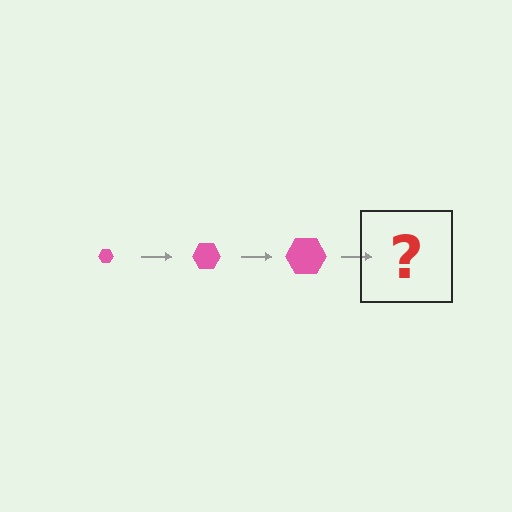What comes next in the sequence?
The next element should be a pink hexagon, larger than the previous one.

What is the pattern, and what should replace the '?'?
The pattern is that the hexagon gets progressively larger each step. The '?' should be a pink hexagon, larger than the previous one.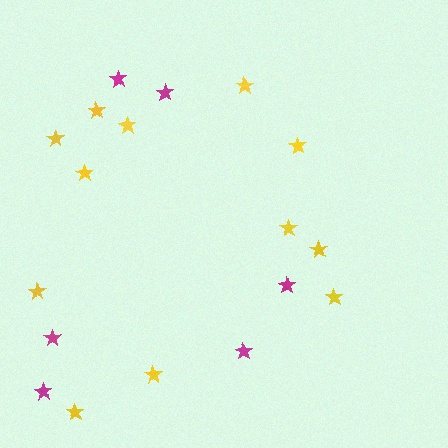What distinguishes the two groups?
There are 2 groups: one group of magenta stars (6) and one group of yellow stars (12).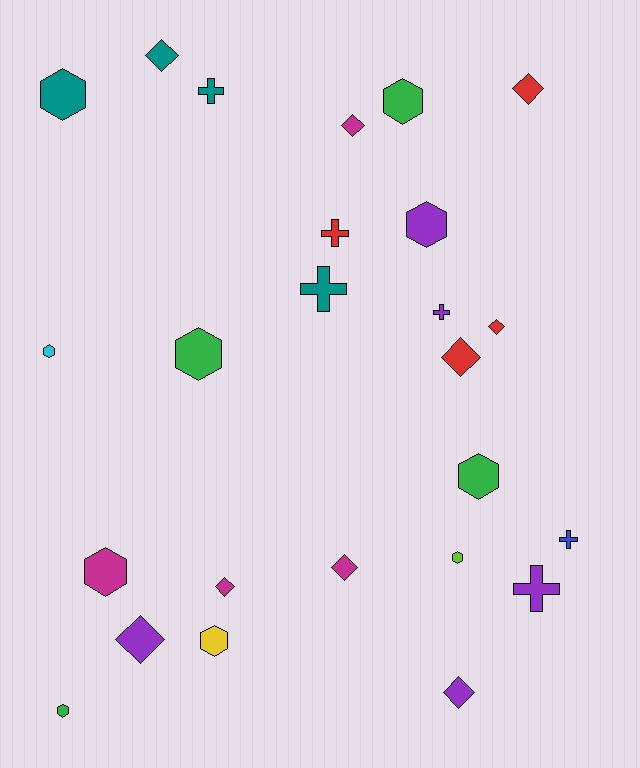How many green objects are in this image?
There are 4 green objects.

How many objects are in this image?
There are 25 objects.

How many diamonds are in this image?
There are 9 diamonds.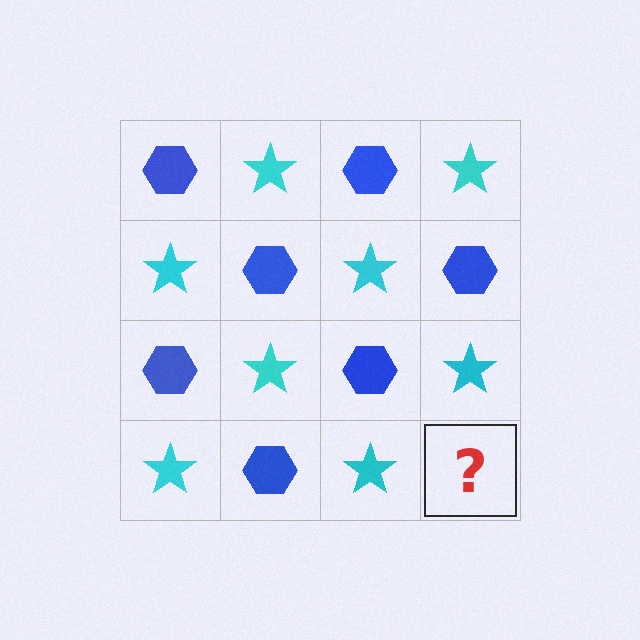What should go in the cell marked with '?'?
The missing cell should contain a blue hexagon.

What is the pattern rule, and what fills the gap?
The rule is that it alternates blue hexagon and cyan star in a checkerboard pattern. The gap should be filled with a blue hexagon.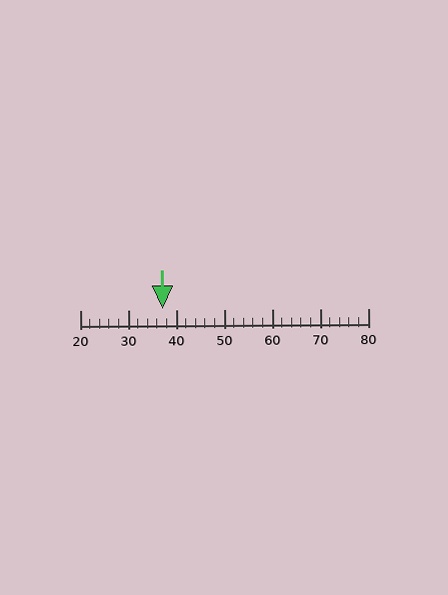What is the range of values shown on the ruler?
The ruler shows values from 20 to 80.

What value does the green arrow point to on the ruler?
The green arrow points to approximately 37.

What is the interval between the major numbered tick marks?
The major tick marks are spaced 10 units apart.